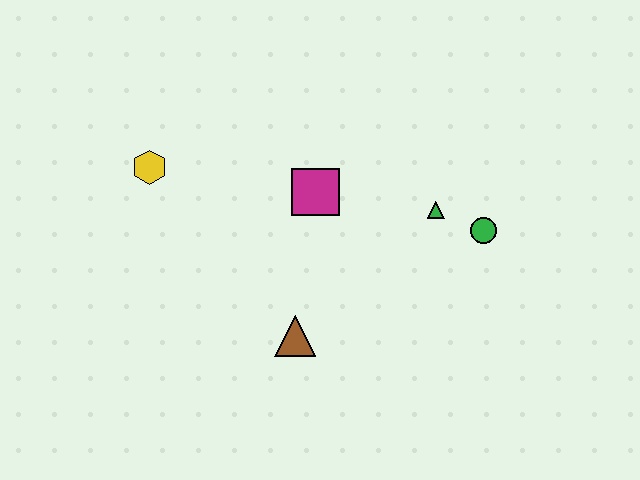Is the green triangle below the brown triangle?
No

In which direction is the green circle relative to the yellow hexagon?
The green circle is to the right of the yellow hexagon.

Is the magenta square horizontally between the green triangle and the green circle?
No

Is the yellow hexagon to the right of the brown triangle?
No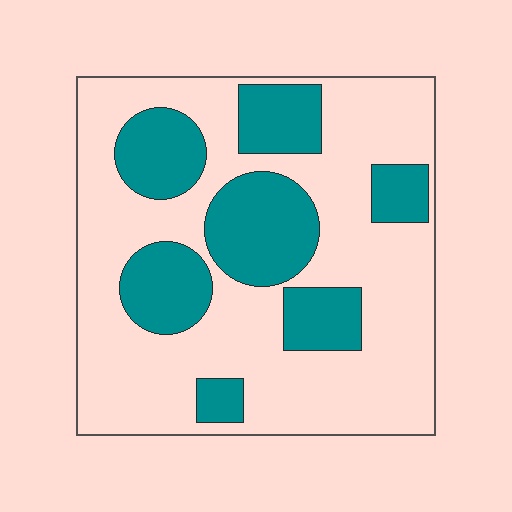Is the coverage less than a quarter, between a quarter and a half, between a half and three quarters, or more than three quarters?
Between a quarter and a half.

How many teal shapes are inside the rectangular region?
7.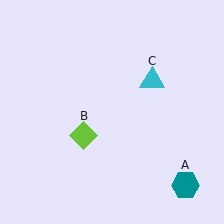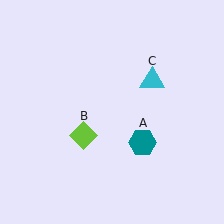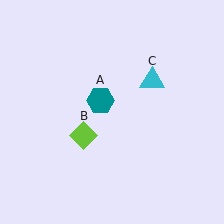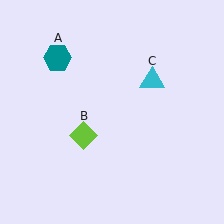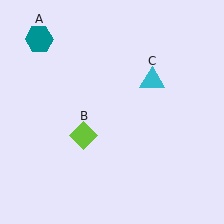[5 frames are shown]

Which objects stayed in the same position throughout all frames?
Lime diamond (object B) and cyan triangle (object C) remained stationary.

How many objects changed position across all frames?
1 object changed position: teal hexagon (object A).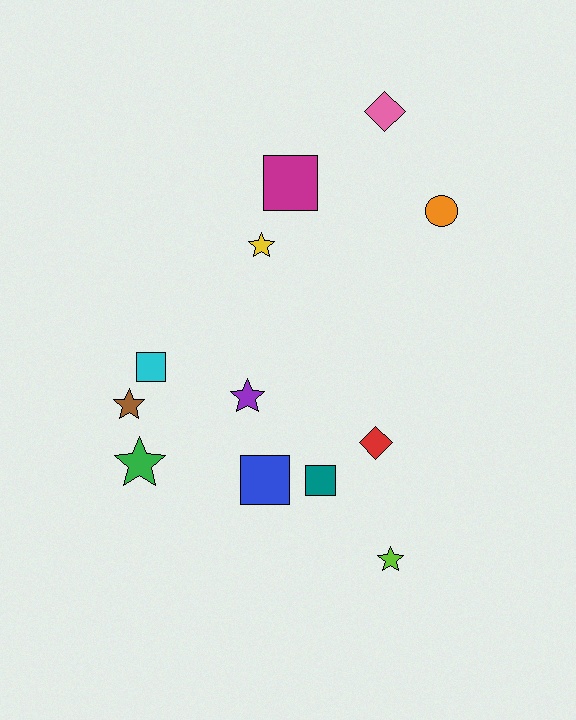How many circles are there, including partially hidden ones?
There is 1 circle.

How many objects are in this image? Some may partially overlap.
There are 12 objects.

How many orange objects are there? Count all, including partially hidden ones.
There is 1 orange object.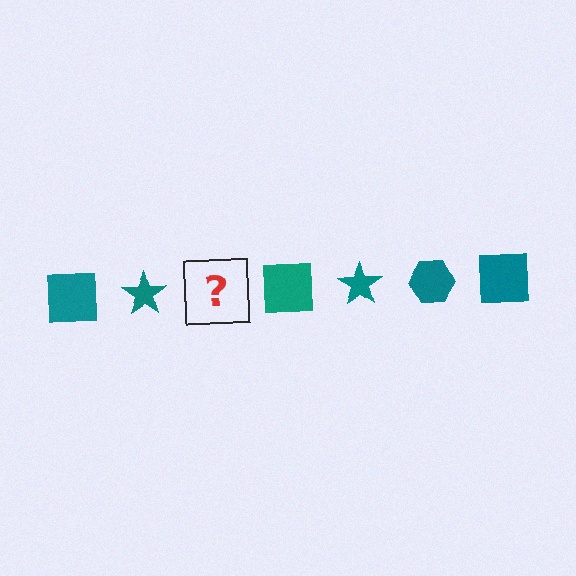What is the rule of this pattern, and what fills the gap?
The rule is that the pattern cycles through square, star, hexagon shapes in teal. The gap should be filled with a teal hexagon.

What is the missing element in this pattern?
The missing element is a teal hexagon.